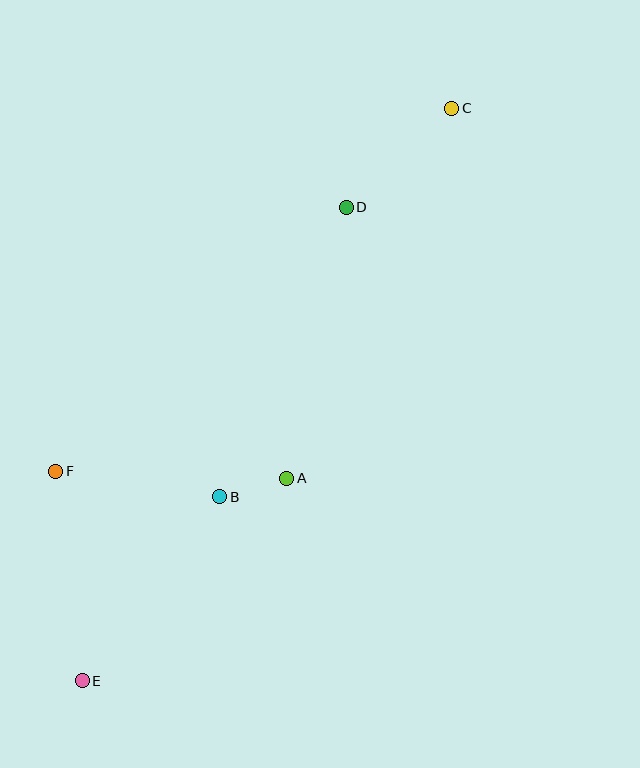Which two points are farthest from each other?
Points C and E are farthest from each other.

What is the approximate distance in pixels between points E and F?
The distance between E and F is approximately 211 pixels.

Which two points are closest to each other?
Points A and B are closest to each other.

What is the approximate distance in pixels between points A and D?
The distance between A and D is approximately 278 pixels.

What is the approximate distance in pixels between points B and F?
The distance between B and F is approximately 166 pixels.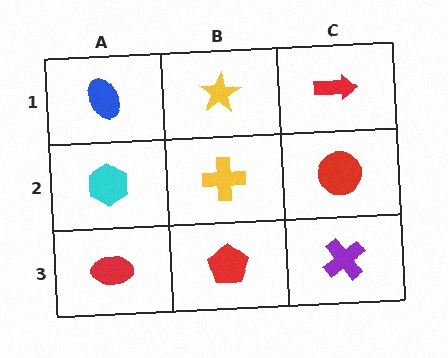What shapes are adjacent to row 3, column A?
A cyan hexagon (row 2, column A), a red pentagon (row 3, column B).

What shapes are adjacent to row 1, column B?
A yellow cross (row 2, column B), a blue ellipse (row 1, column A), a red arrow (row 1, column C).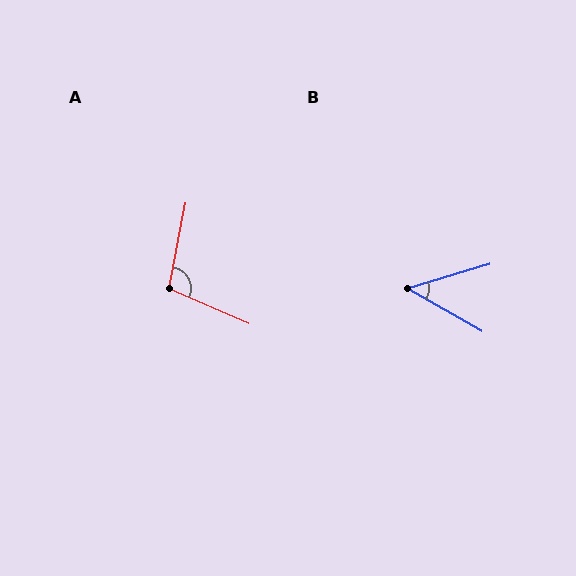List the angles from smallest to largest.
B (46°), A (103°).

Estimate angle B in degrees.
Approximately 46 degrees.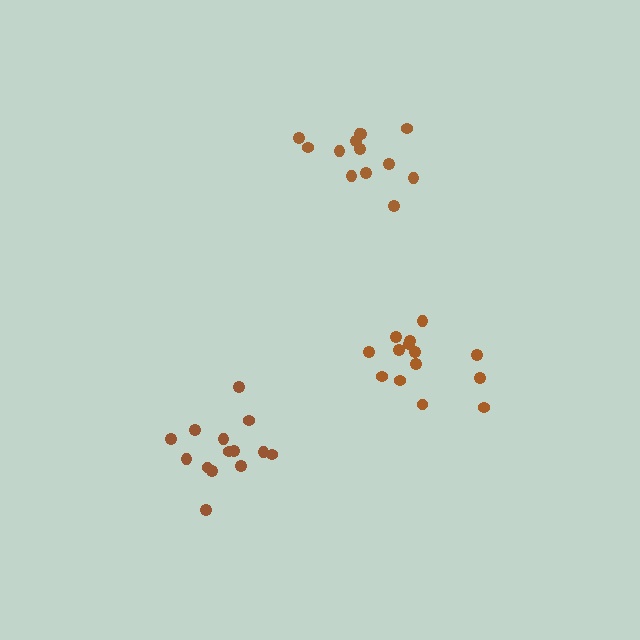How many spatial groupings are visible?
There are 3 spatial groupings.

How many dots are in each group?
Group 1: 14 dots, Group 2: 13 dots, Group 3: 14 dots (41 total).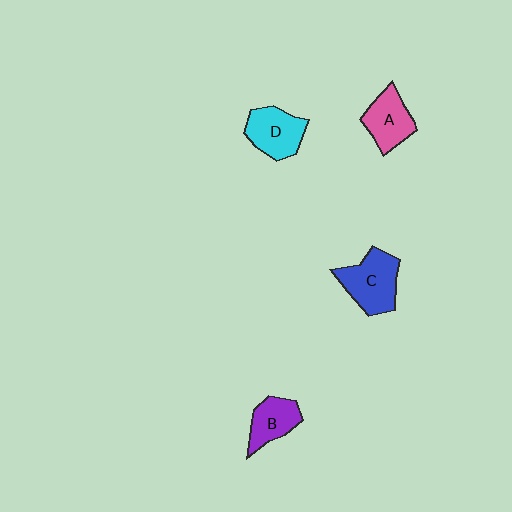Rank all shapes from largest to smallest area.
From largest to smallest: C (blue), D (cyan), A (pink), B (purple).